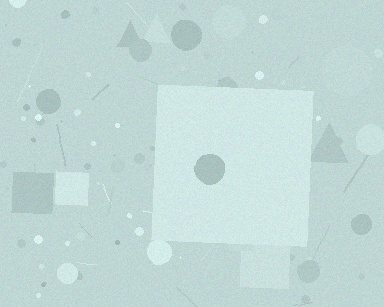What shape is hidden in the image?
A square is hidden in the image.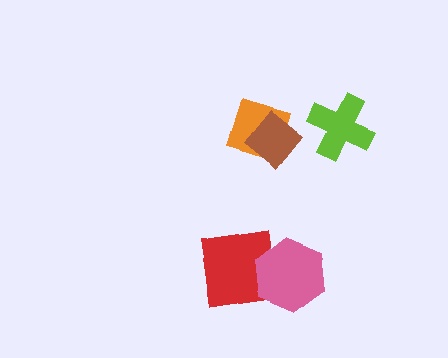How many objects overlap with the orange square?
1 object overlaps with the orange square.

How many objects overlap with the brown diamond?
1 object overlaps with the brown diamond.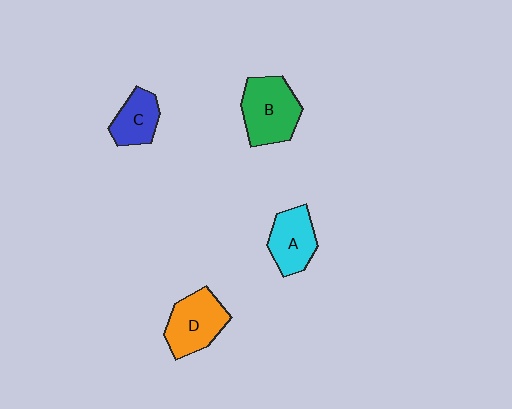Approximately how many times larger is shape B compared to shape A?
Approximately 1.3 times.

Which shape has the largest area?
Shape B (green).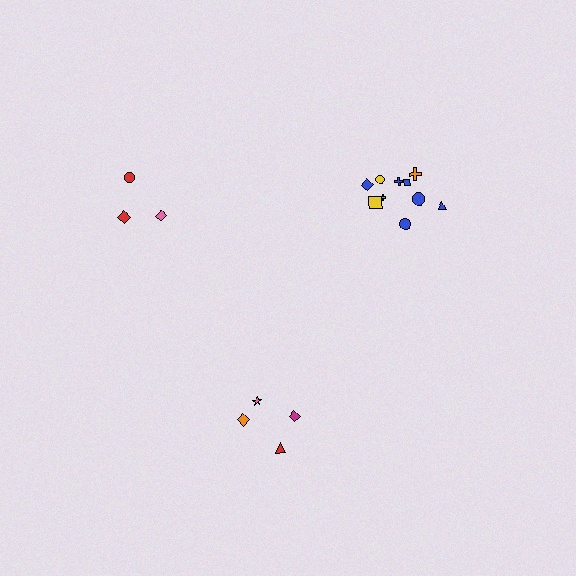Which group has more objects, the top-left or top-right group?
The top-right group.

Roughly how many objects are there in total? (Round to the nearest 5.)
Roughly 15 objects in total.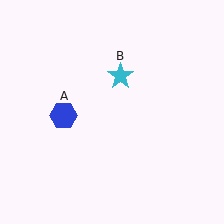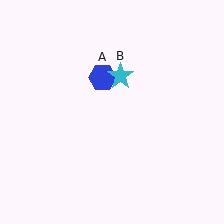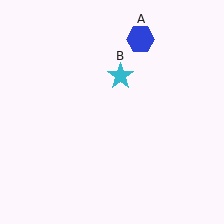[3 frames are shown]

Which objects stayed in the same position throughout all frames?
Cyan star (object B) remained stationary.